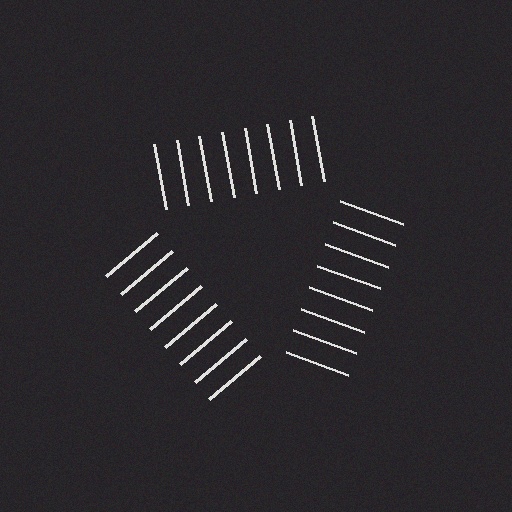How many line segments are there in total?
24 — 8 along each of the 3 edges.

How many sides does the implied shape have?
3 sides — the line-ends trace a triangle.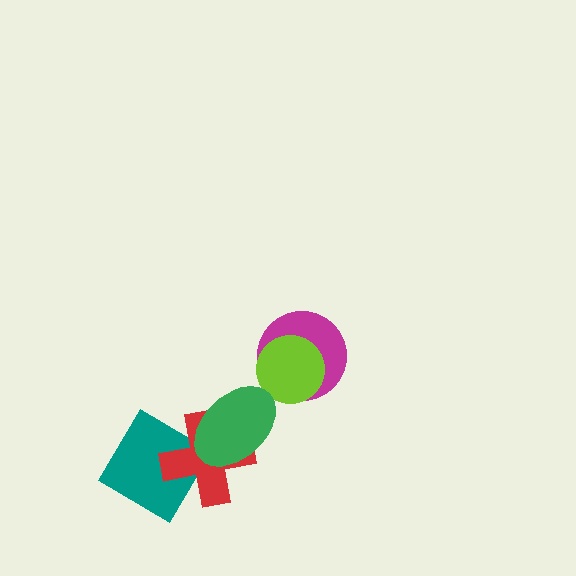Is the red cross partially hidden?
Yes, it is partially covered by another shape.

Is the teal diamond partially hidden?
Yes, it is partially covered by another shape.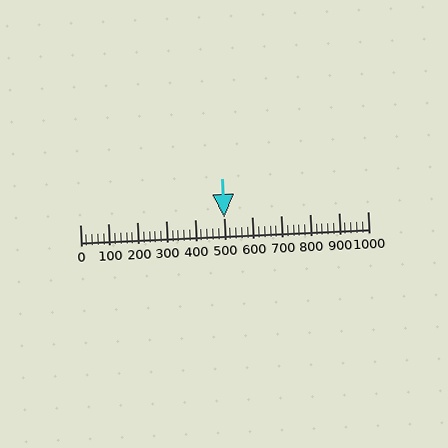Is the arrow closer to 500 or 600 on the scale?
The arrow is closer to 500.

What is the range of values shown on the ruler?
The ruler shows values from 0 to 1000.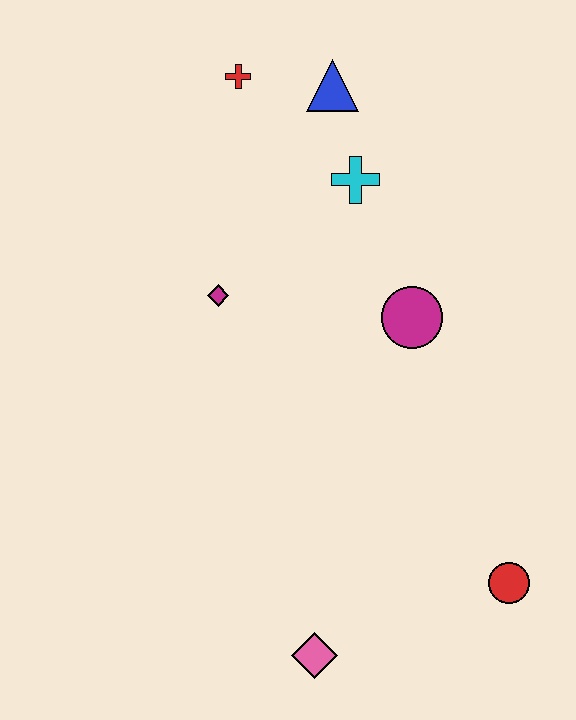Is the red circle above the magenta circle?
No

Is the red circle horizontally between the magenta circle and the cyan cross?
No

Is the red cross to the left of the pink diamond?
Yes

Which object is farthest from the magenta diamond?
The red circle is farthest from the magenta diamond.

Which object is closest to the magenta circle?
The cyan cross is closest to the magenta circle.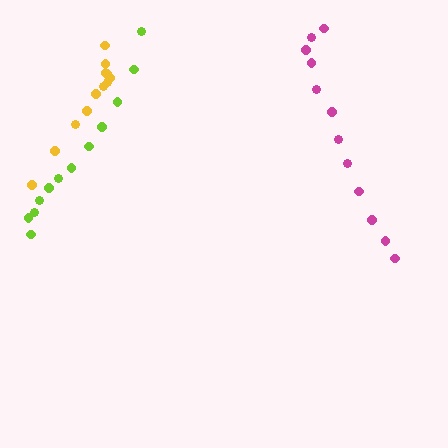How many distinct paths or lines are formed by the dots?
There are 3 distinct paths.